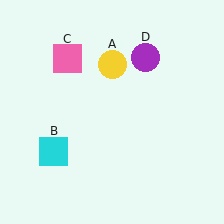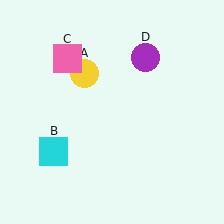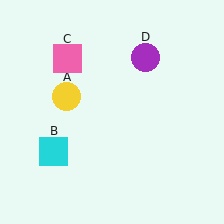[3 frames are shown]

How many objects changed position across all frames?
1 object changed position: yellow circle (object A).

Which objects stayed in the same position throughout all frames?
Cyan square (object B) and pink square (object C) and purple circle (object D) remained stationary.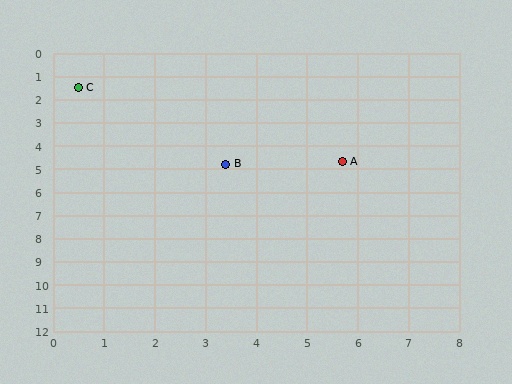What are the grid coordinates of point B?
Point B is at approximately (3.4, 4.8).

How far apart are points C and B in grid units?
Points C and B are about 4.4 grid units apart.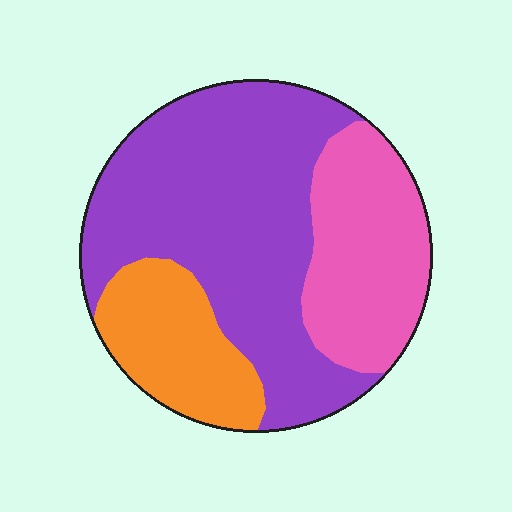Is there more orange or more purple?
Purple.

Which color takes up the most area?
Purple, at roughly 55%.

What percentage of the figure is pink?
Pink takes up about one quarter (1/4) of the figure.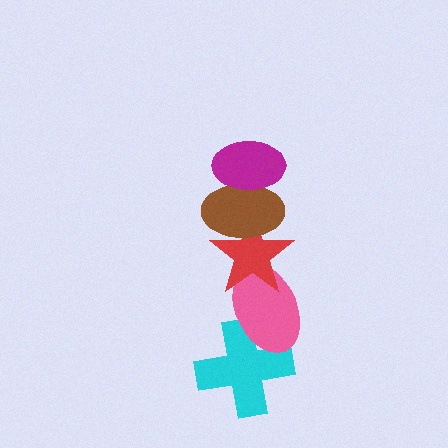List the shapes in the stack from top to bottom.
From top to bottom: the magenta ellipse, the brown ellipse, the red star, the pink ellipse, the cyan cross.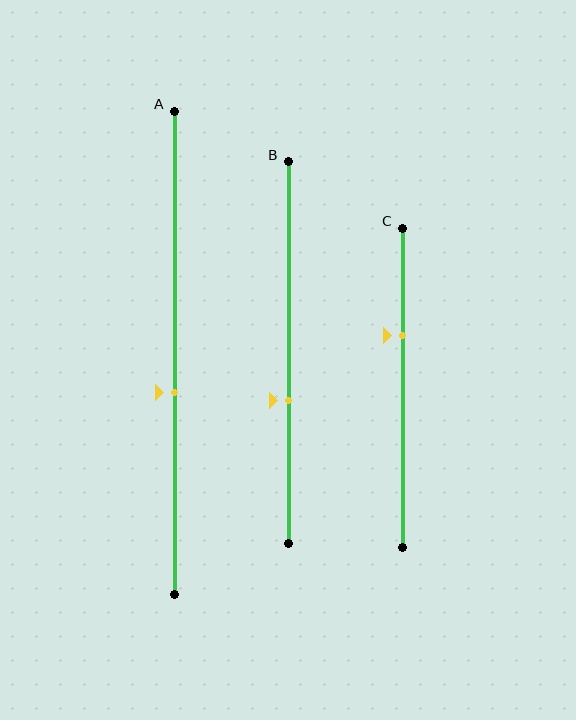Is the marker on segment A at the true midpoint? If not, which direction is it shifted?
No, the marker on segment A is shifted downward by about 8% of the segment length.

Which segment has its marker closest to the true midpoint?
Segment A has its marker closest to the true midpoint.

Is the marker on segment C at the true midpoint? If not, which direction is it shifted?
No, the marker on segment C is shifted upward by about 16% of the segment length.